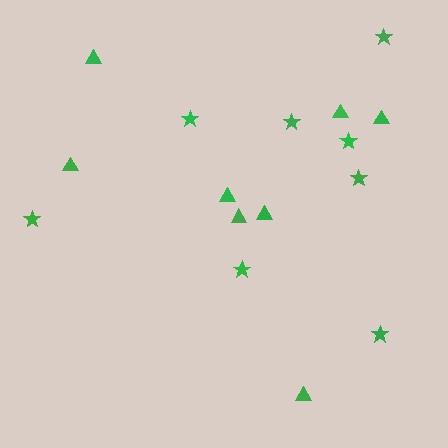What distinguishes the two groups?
There are 2 groups: one group of stars (8) and one group of triangles (8).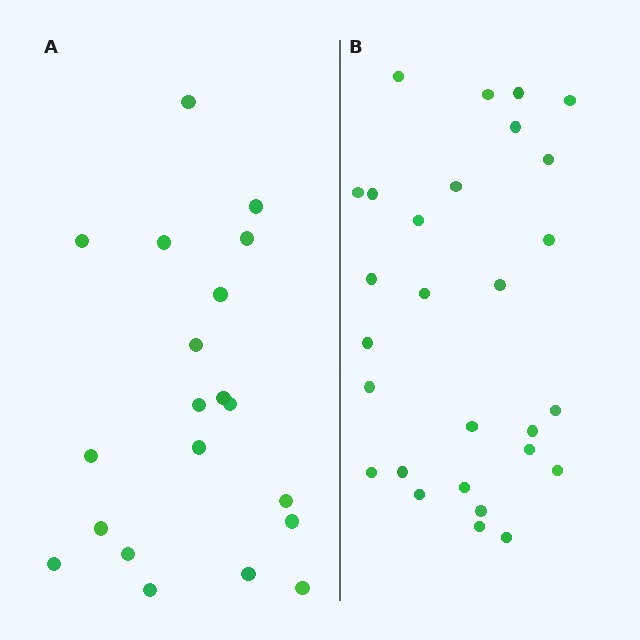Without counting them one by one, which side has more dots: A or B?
Region B (the right region) has more dots.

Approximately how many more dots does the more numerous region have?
Region B has roughly 8 or so more dots than region A.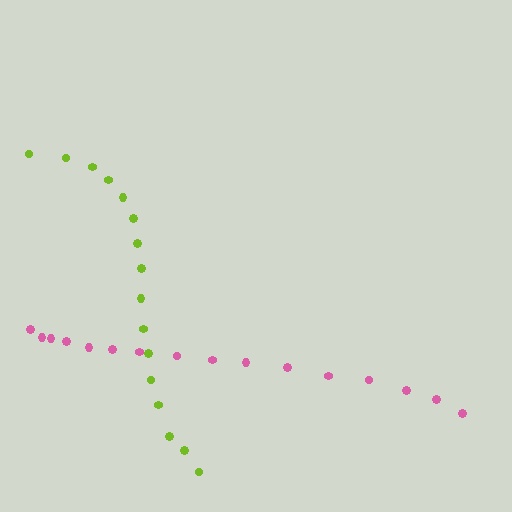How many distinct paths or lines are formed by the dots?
There are 2 distinct paths.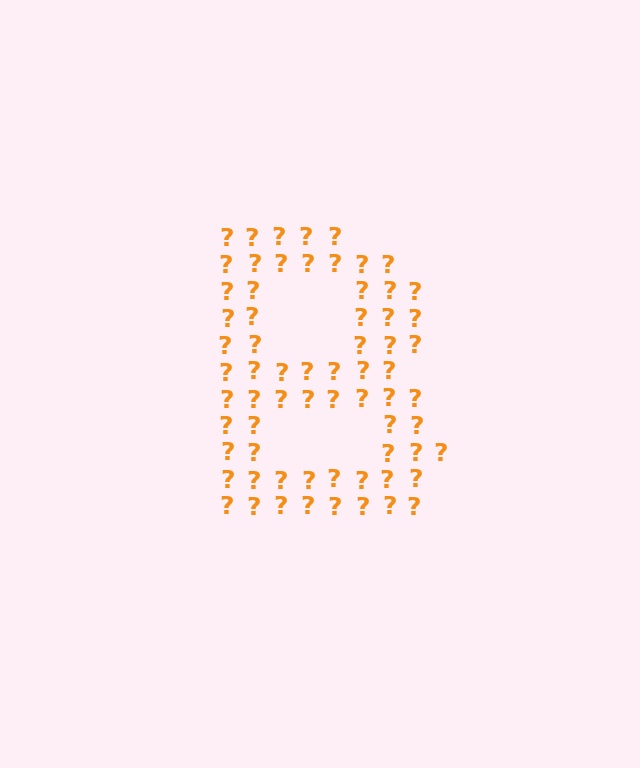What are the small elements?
The small elements are question marks.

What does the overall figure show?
The overall figure shows the letter B.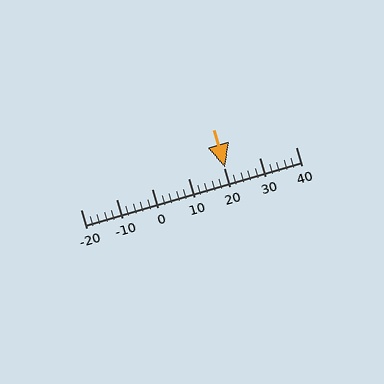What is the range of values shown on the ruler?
The ruler shows values from -20 to 40.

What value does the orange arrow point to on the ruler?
The orange arrow points to approximately 20.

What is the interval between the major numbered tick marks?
The major tick marks are spaced 10 units apart.